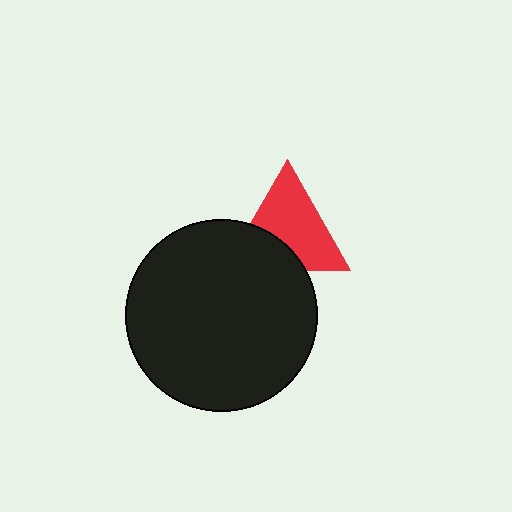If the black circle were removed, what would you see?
You would see the complete red triangle.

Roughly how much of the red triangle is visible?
Most of it is visible (roughly 67%).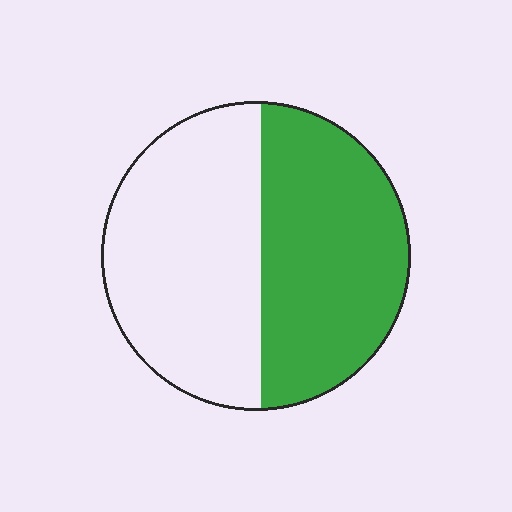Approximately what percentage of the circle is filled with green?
Approximately 50%.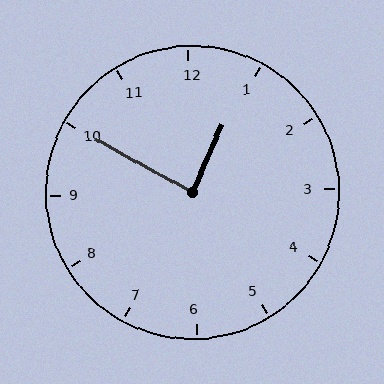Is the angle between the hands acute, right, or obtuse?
It is right.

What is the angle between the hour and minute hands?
Approximately 85 degrees.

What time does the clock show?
12:50.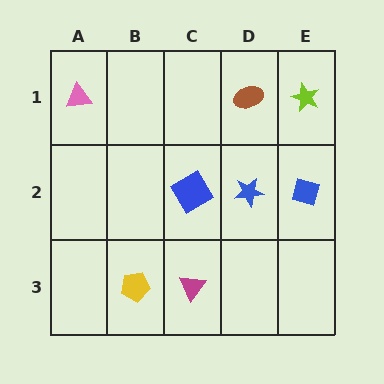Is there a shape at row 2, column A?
No, that cell is empty.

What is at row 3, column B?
A yellow pentagon.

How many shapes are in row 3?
2 shapes.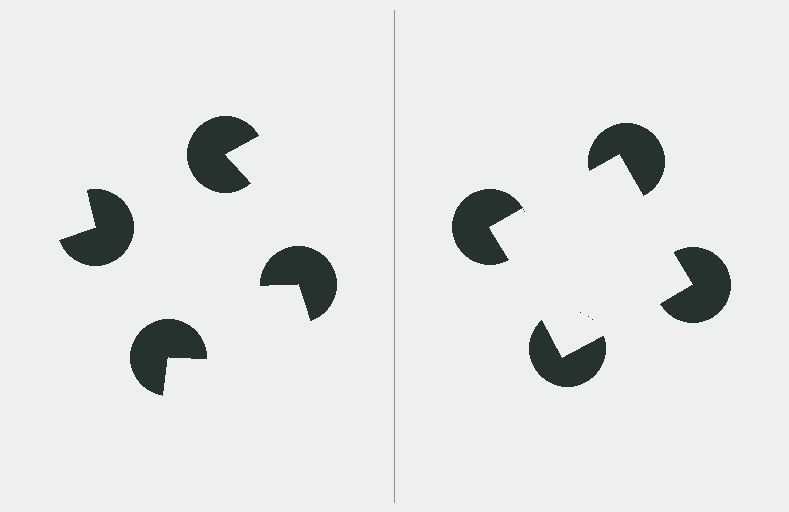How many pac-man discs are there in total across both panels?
8 — 4 on each side.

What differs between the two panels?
The pac-man discs are positioned identically on both sides; only the wedge orientations differ. On the right they align to a square; on the left they are misaligned.